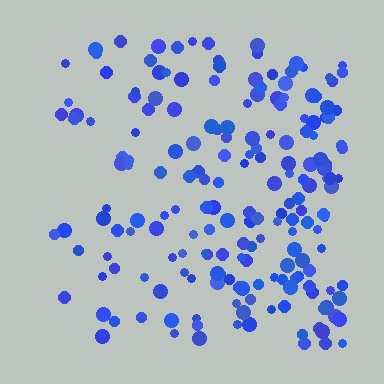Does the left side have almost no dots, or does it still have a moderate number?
Still a moderate number, just noticeably fewer than the right.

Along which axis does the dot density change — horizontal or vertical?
Horizontal.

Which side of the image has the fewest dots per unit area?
The left.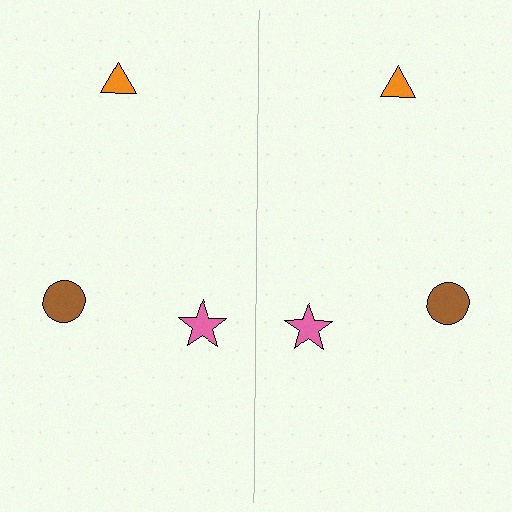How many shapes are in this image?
There are 6 shapes in this image.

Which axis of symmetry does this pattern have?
The pattern has a vertical axis of symmetry running through the center of the image.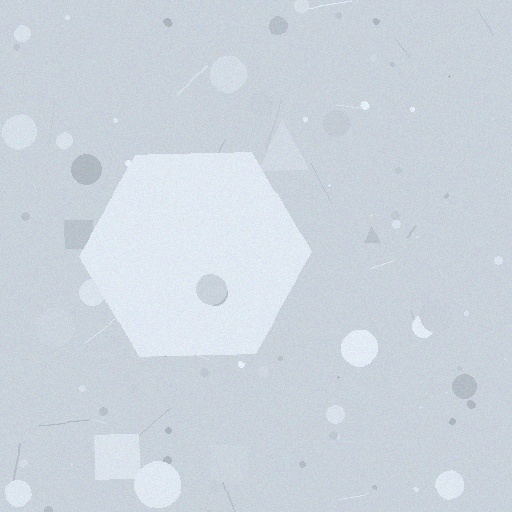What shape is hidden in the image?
A hexagon is hidden in the image.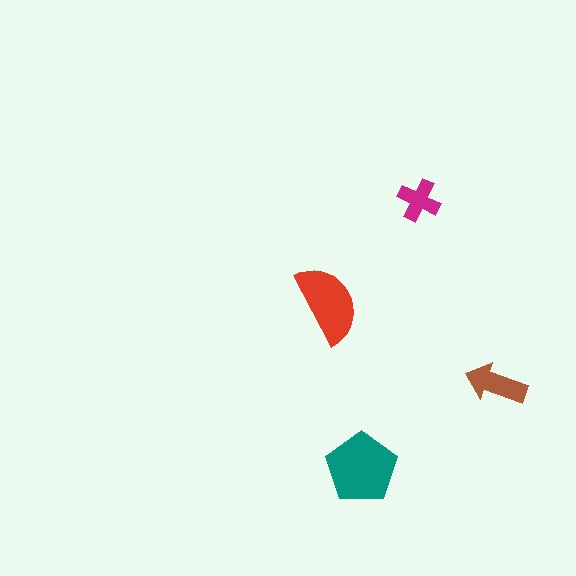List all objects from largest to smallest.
The teal pentagon, the red semicircle, the brown arrow, the magenta cross.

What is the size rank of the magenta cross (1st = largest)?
4th.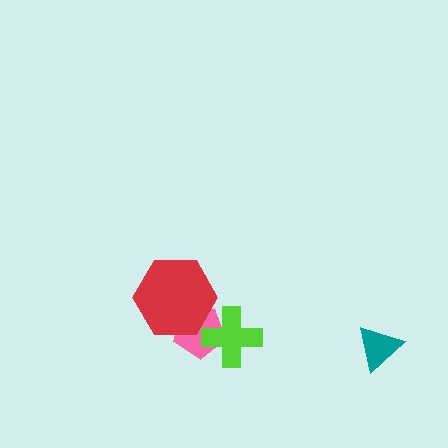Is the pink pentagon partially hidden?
Yes, it is partially covered by another shape.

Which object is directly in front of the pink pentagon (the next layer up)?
The lime cross is directly in front of the pink pentagon.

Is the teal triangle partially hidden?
No, no other shape covers it.